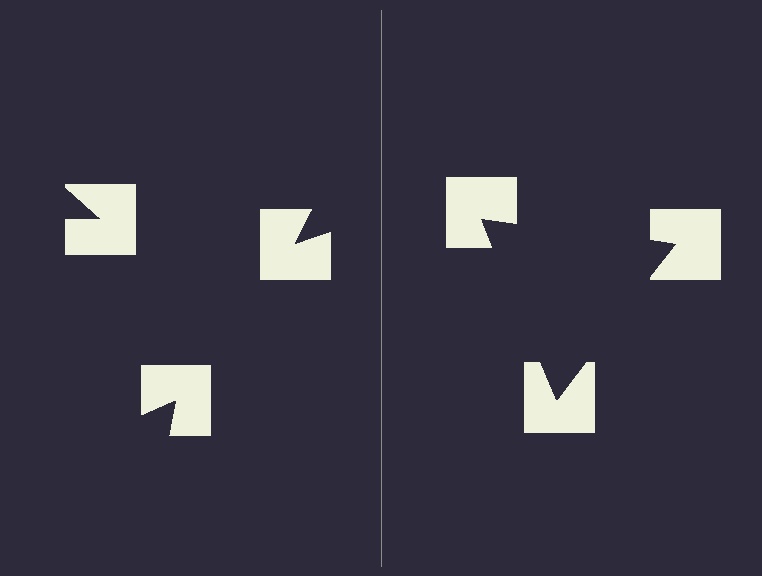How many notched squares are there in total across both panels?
6 — 3 on each side.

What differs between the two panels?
The notched squares are positioned identically on both sides; only the wedge orientations differ. On the right they align to a triangle; on the left they are misaligned.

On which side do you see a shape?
An illusory triangle appears on the right side. On the left side the wedge cuts are rotated, so no coherent shape forms.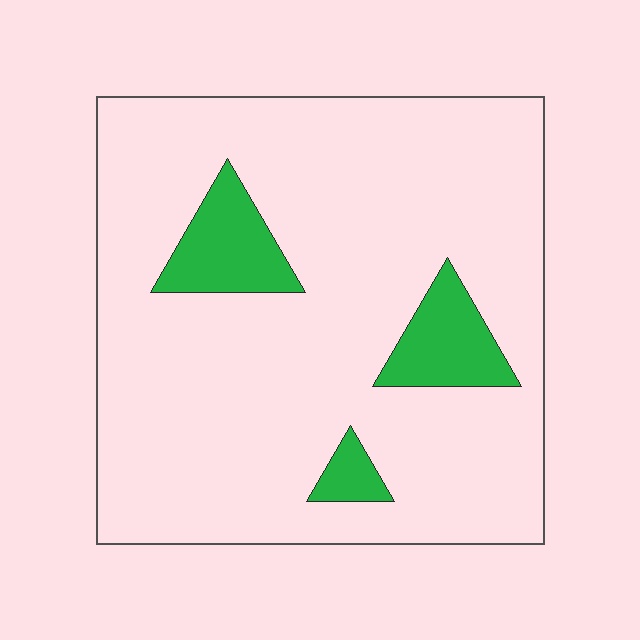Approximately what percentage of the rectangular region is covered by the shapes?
Approximately 10%.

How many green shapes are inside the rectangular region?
3.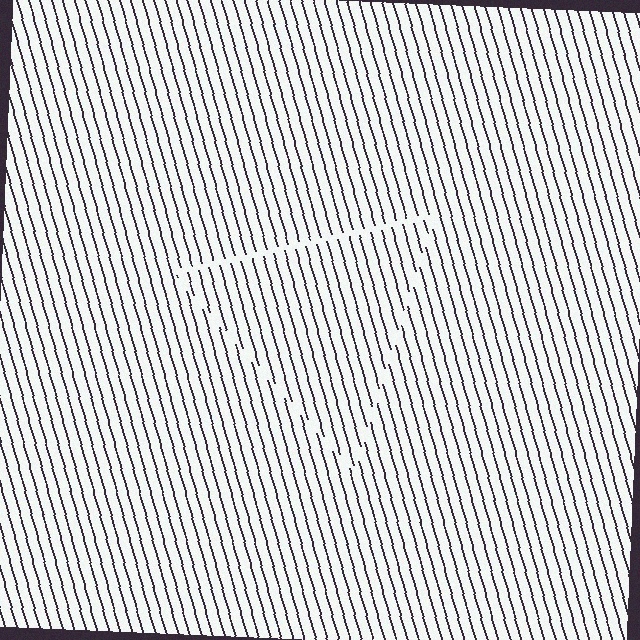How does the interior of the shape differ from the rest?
The interior of the shape contains the same grating, shifted by half a period — the contour is defined by the phase discontinuity where line-ends from the inner and outer gratings abut.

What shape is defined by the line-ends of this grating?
An illusory triangle. The interior of the shape contains the same grating, shifted by half a period — the contour is defined by the phase discontinuity where line-ends from the inner and outer gratings abut.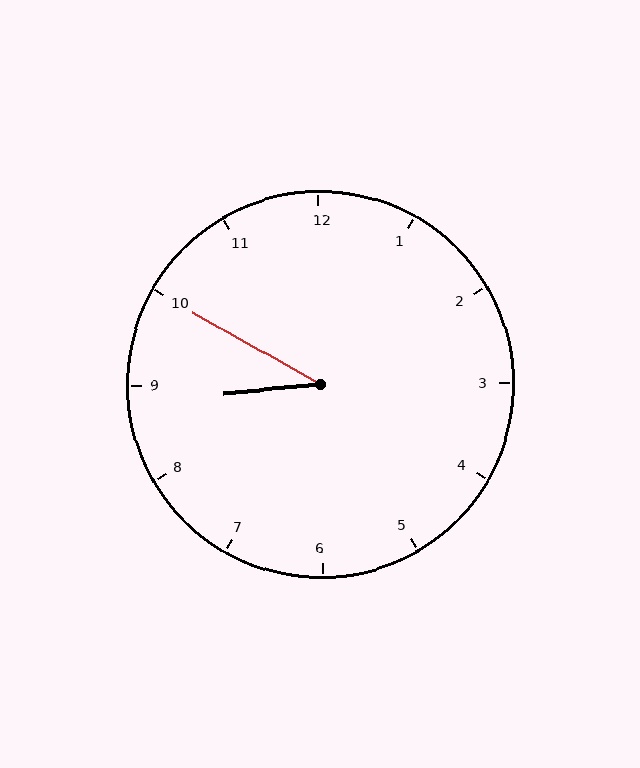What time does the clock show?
8:50.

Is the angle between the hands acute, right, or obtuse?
It is acute.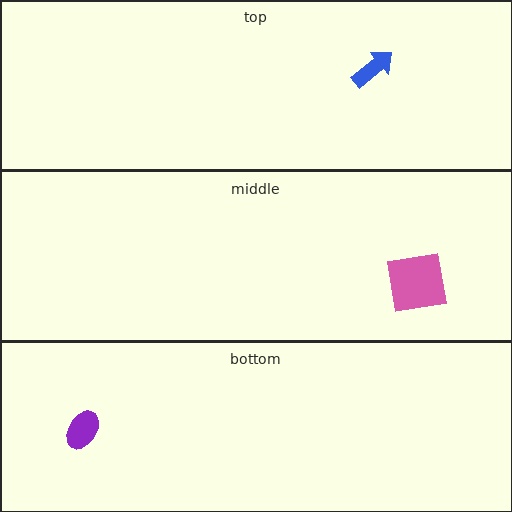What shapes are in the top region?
The blue arrow.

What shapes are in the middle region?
The pink square.